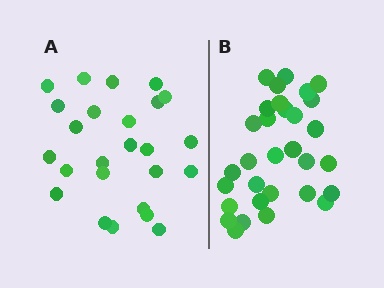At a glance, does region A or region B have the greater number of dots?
Region B (the right region) has more dots.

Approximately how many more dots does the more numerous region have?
Region B has about 6 more dots than region A.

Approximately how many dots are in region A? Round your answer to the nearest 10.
About 20 dots. (The exact count is 25, which rounds to 20.)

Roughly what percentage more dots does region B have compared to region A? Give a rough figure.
About 25% more.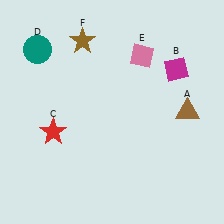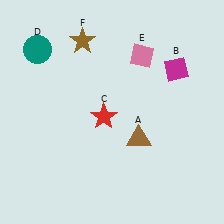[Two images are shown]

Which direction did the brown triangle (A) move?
The brown triangle (A) moved left.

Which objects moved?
The objects that moved are: the brown triangle (A), the red star (C).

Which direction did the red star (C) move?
The red star (C) moved right.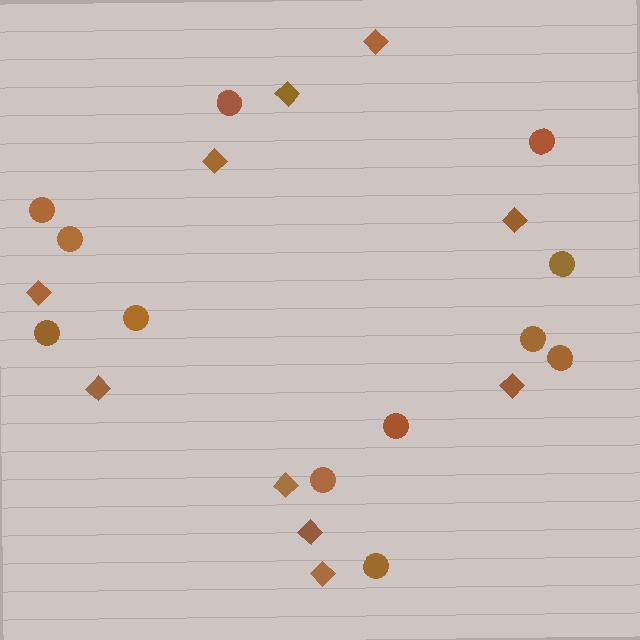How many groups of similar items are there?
There are 2 groups: one group of circles (12) and one group of diamonds (10).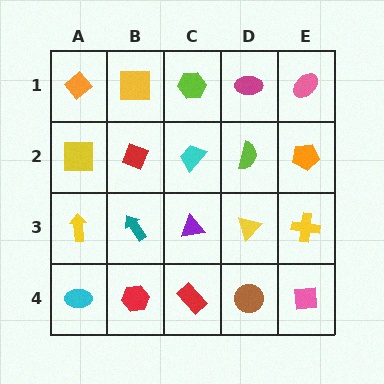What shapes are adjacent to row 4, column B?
A teal arrow (row 3, column B), a cyan ellipse (row 4, column A), a red rectangle (row 4, column C).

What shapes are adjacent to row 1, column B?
A red diamond (row 2, column B), an orange diamond (row 1, column A), a lime hexagon (row 1, column C).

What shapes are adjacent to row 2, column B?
A yellow square (row 1, column B), a teal arrow (row 3, column B), a yellow square (row 2, column A), a cyan trapezoid (row 2, column C).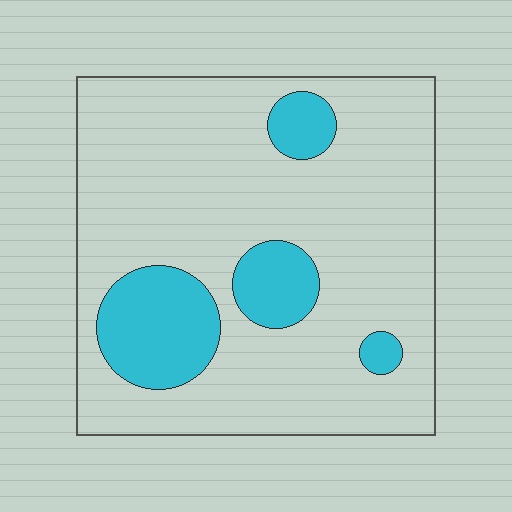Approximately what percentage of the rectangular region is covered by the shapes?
Approximately 20%.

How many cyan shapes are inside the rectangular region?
4.